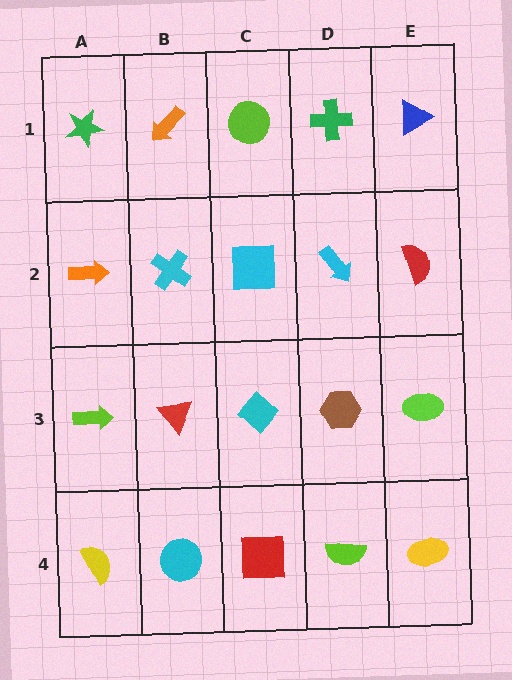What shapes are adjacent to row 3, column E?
A red semicircle (row 2, column E), a yellow ellipse (row 4, column E), a brown hexagon (row 3, column D).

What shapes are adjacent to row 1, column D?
A cyan arrow (row 2, column D), a lime circle (row 1, column C), a blue triangle (row 1, column E).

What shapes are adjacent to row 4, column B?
A red triangle (row 3, column B), a yellow semicircle (row 4, column A), a red square (row 4, column C).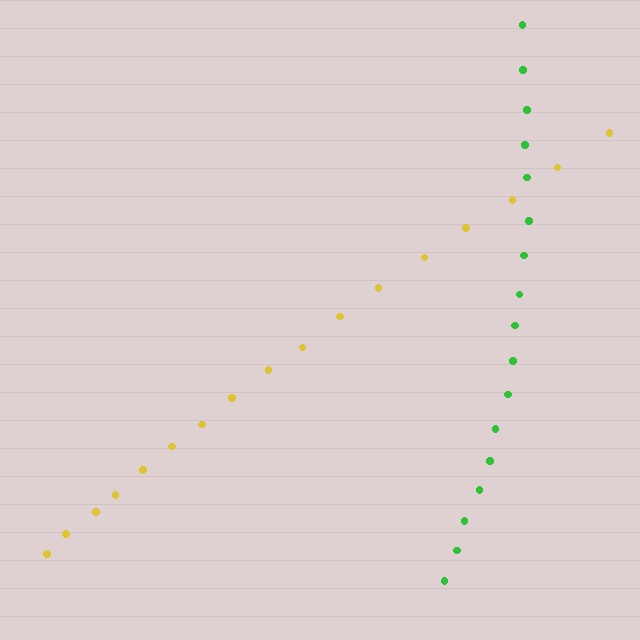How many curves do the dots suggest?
There are 2 distinct paths.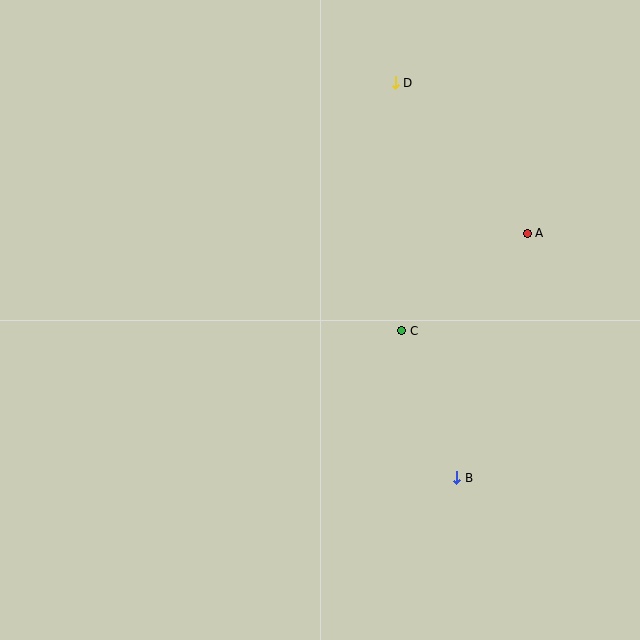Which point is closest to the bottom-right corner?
Point B is closest to the bottom-right corner.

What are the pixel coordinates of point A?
Point A is at (527, 233).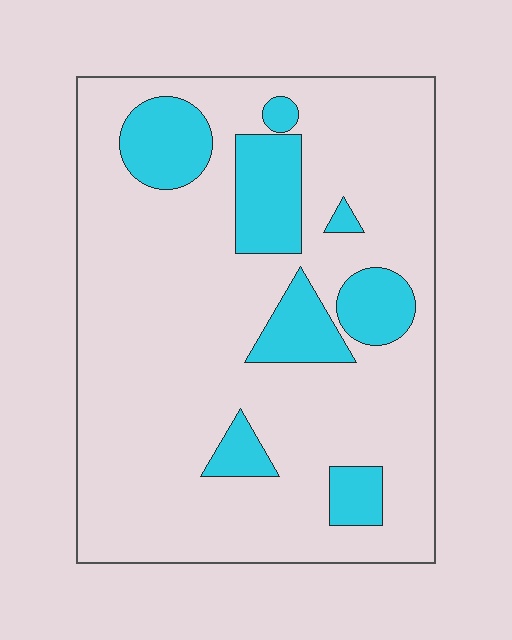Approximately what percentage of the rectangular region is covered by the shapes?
Approximately 20%.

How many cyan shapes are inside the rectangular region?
8.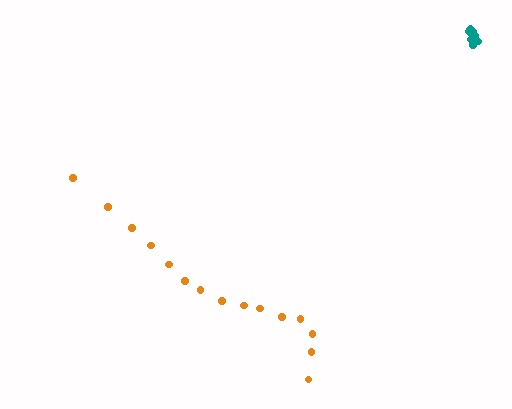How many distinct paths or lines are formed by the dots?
There are 2 distinct paths.